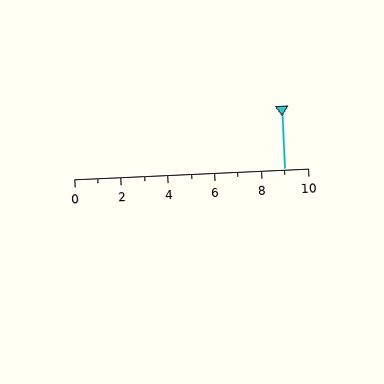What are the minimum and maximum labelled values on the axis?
The axis runs from 0 to 10.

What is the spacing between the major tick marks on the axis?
The major ticks are spaced 2 apart.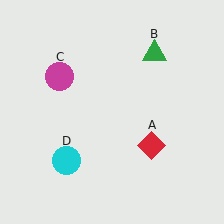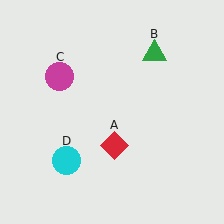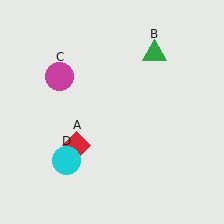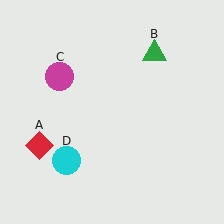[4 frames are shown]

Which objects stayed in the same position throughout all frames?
Green triangle (object B) and magenta circle (object C) and cyan circle (object D) remained stationary.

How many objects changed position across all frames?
1 object changed position: red diamond (object A).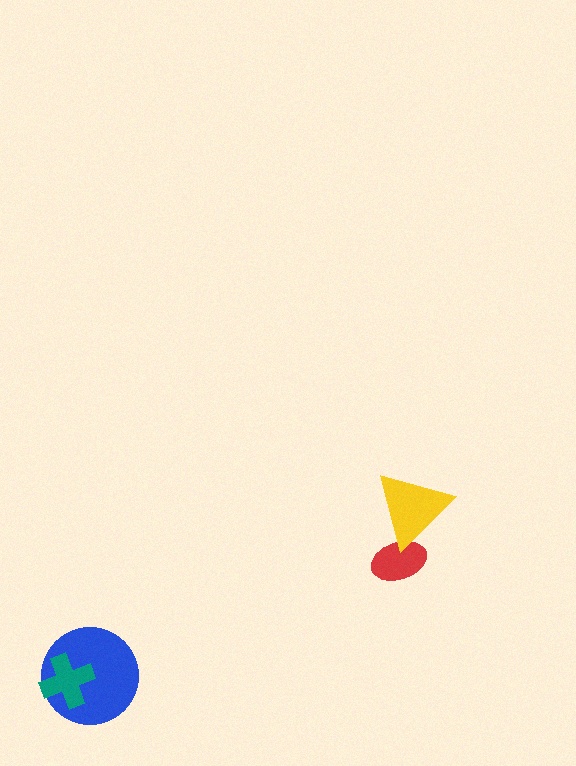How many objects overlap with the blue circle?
1 object overlaps with the blue circle.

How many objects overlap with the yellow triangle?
1 object overlaps with the yellow triangle.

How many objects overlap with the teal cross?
1 object overlaps with the teal cross.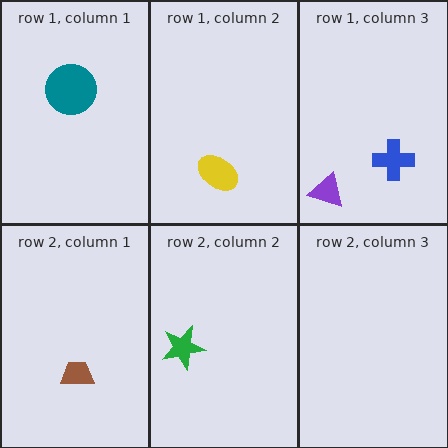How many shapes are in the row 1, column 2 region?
1.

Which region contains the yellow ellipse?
The row 1, column 2 region.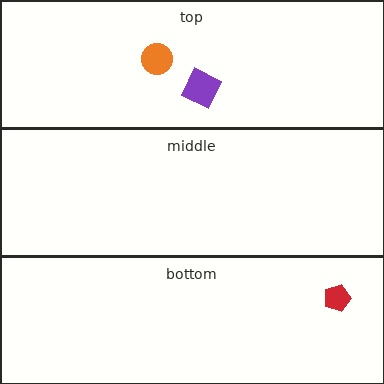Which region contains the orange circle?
The top region.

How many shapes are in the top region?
2.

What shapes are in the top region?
The purple square, the orange circle.